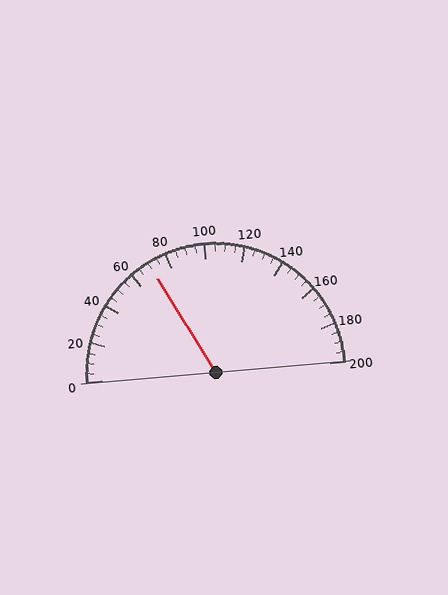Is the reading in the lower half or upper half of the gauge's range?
The reading is in the lower half of the range (0 to 200).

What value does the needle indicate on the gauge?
The needle indicates approximately 70.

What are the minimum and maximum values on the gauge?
The gauge ranges from 0 to 200.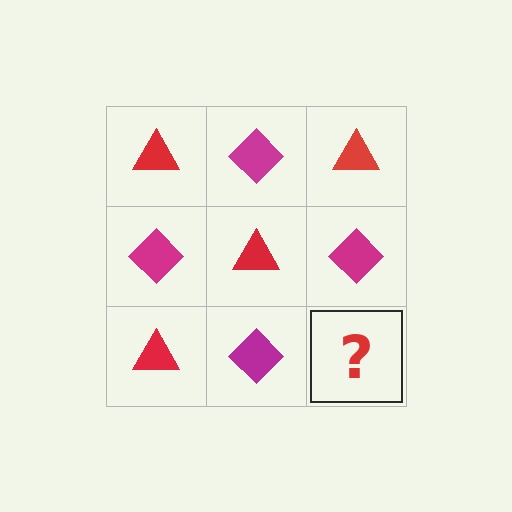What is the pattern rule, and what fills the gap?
The rule is that it alternates red triangle and magenta diamond in a checkerboard pattern. The gap should be filled with a red triangle.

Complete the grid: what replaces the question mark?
The question mark should be replaced with a red triangle.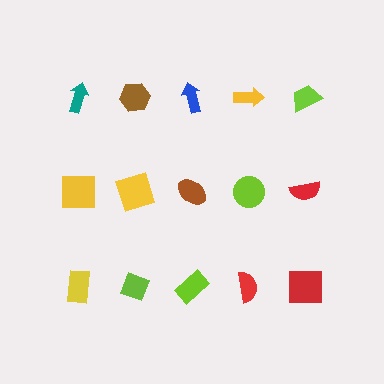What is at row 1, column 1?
A teal arrow.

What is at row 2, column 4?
A lime circle.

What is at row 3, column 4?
A red semicircle.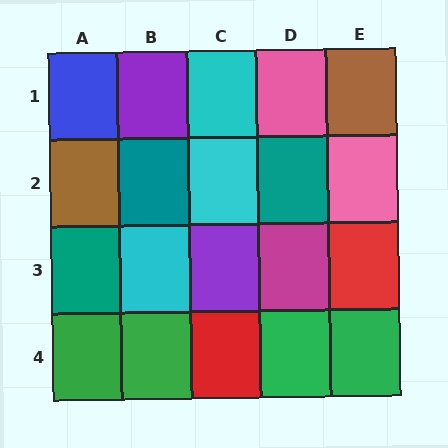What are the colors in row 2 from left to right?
Brown, teal, cyan, teal, pink.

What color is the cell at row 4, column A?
Green.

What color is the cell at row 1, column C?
Cyan.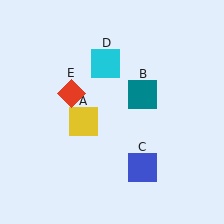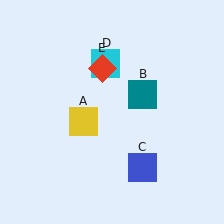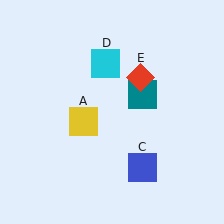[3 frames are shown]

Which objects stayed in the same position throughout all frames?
Yellow square (object A) and teal square (object B) and blue square (object C) and cyan square (object D) remained stationary.